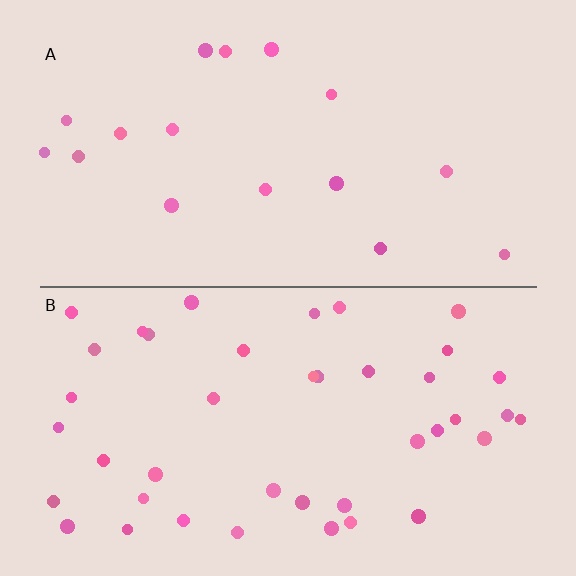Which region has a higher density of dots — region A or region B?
B (the bottom).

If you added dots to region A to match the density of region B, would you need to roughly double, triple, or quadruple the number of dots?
Approximately triple.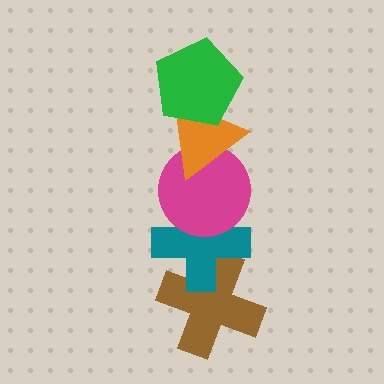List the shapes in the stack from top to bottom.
From top to bottom: the green pentagon, the orange triangle, the magenta circle, the teal cross, the brown cross.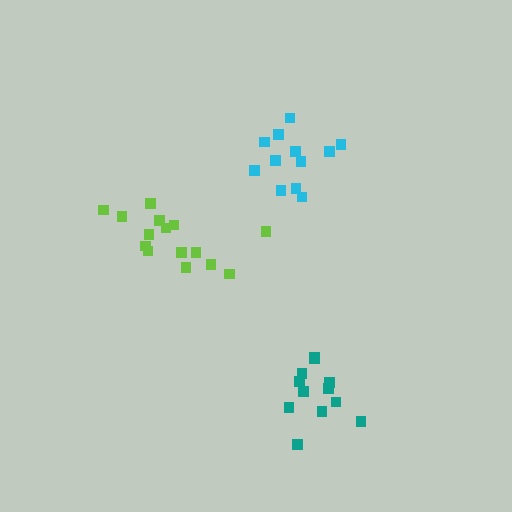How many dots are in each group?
Group 1: 12 dots, Group 2: 15 dots, Group 3: 12 dots (39 total).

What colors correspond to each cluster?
The clusters are colored: teal, lime, cyan.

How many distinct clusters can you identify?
There are 3 distinct clusters.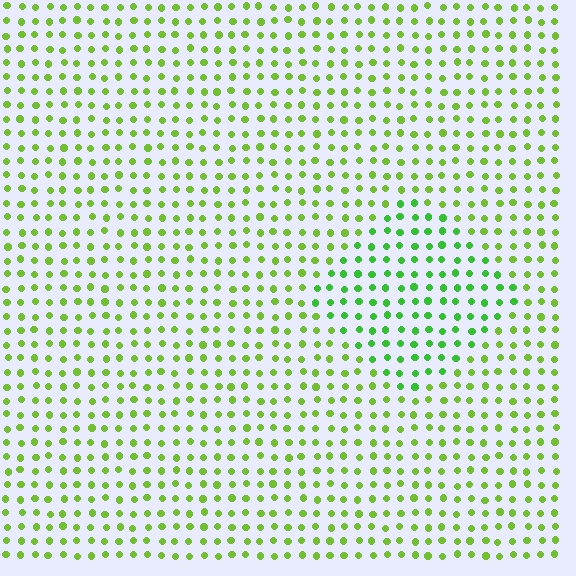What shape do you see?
I see a diamond.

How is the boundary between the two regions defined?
The boundary is defined purely by a slight shift in hue (about 26 degrees). Spacing, size, and orientation are identical on both sides.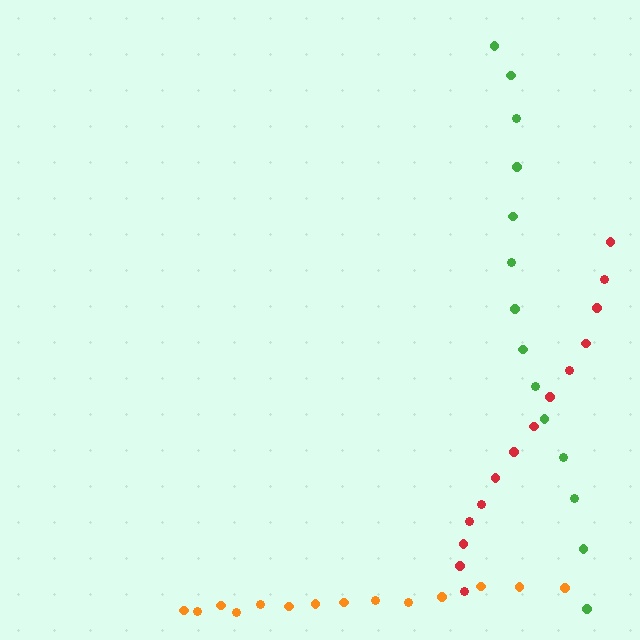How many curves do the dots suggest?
There are 3 distinct paths.